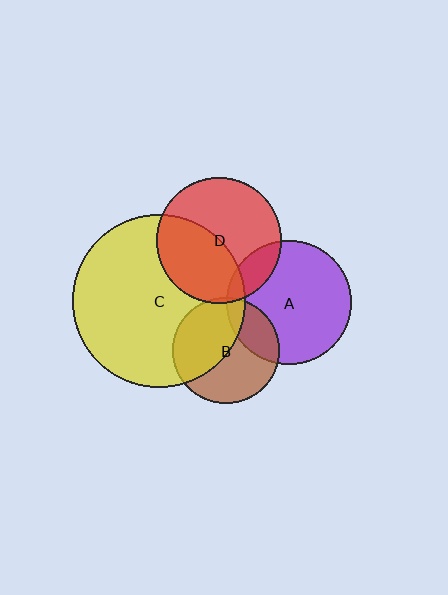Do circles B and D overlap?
Yes.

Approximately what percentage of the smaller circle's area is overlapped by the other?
Approximately 5%.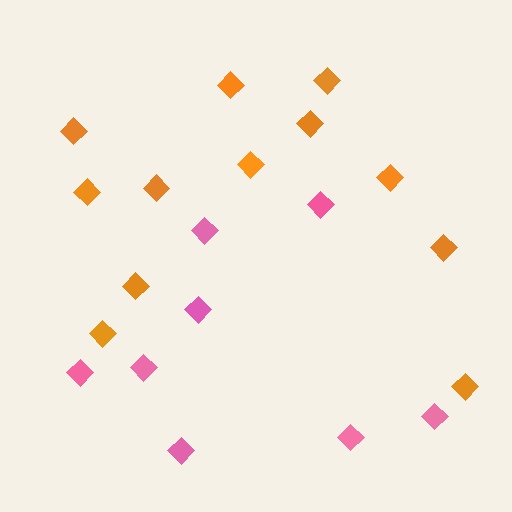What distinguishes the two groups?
There are 2 groups: one group of pink diamonds (8) and one group of orange diamonds (12).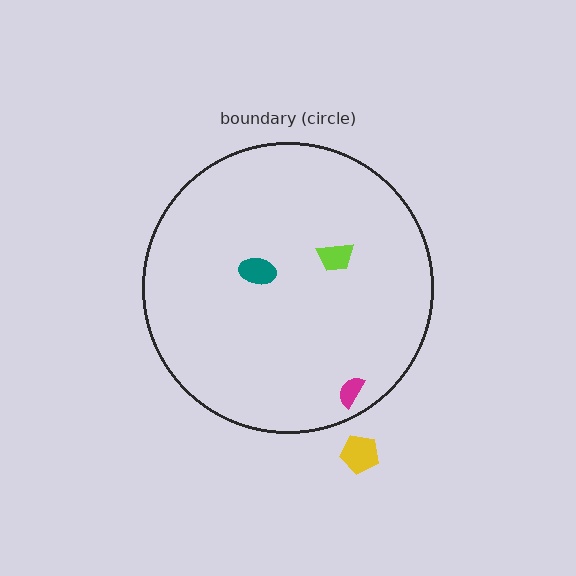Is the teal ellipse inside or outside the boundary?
Inside.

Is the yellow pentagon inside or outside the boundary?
Outside.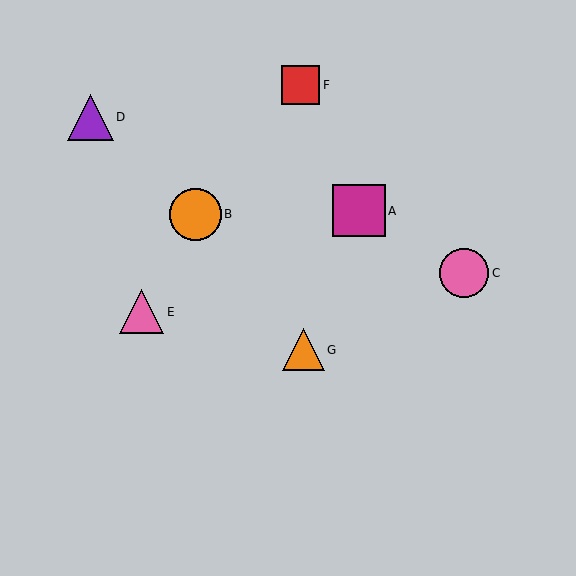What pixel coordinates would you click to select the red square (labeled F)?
Click at (301, 85) to select the red square F.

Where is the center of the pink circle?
The center of the pink circle is at (464, 273).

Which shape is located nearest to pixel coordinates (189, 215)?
The orange circle (labeled B) at (195, 214) is nearest to that location.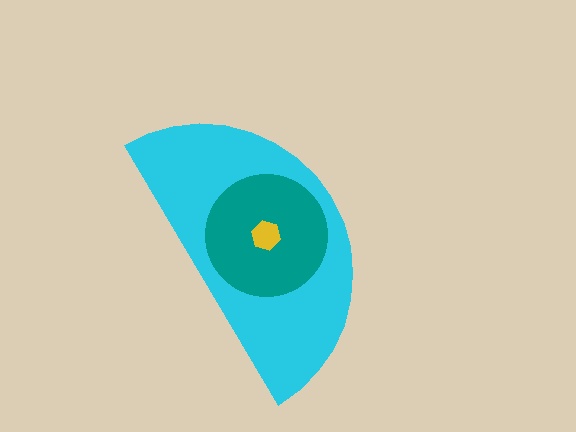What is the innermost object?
The yellow hexagon.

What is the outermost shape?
The cyan semicircle.